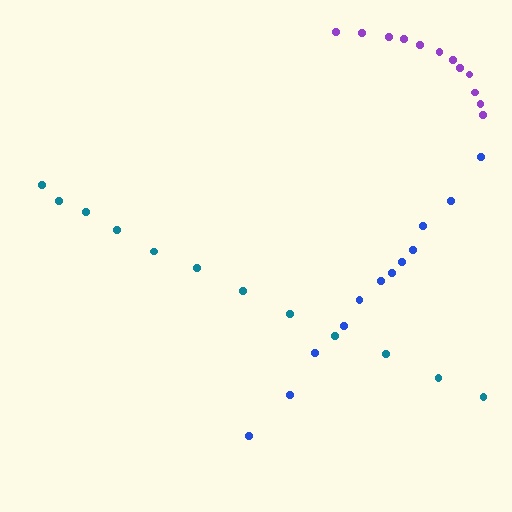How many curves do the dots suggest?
There are 3 distinct paths.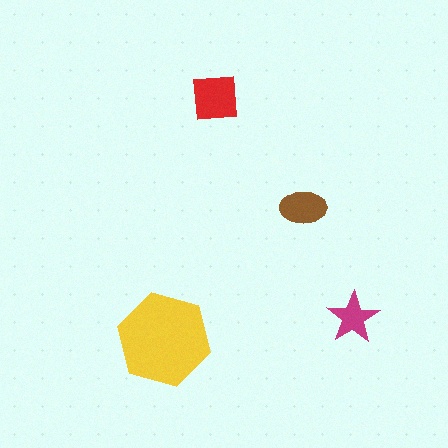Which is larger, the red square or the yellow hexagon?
The yellow hexagon.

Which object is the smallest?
The magenta star.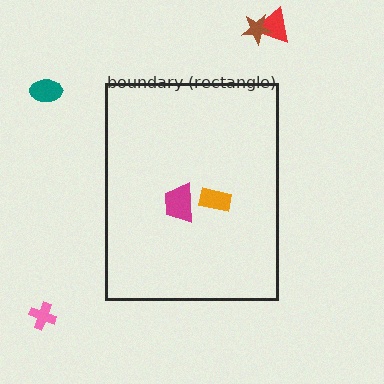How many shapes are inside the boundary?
2 inside, 4 outside.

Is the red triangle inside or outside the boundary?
Outside.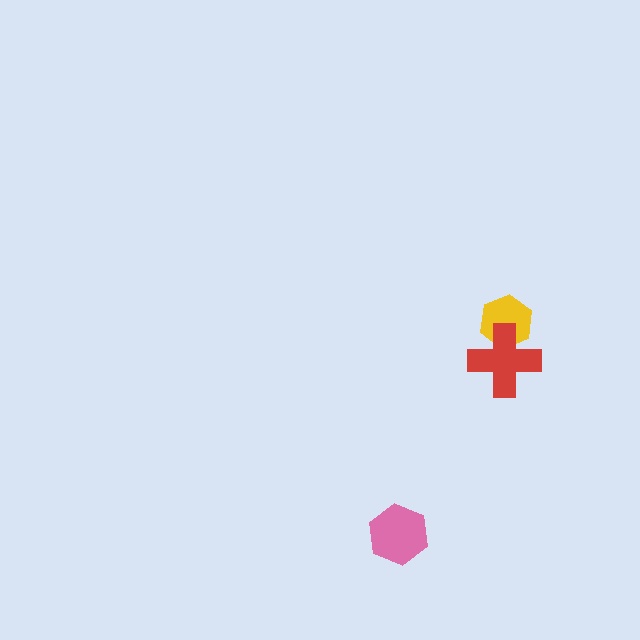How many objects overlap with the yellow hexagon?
1 object overlaps with the yellow hexagon.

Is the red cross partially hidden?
No, no other shape covers it.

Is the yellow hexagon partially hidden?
Yes, it is partially covered by another shape.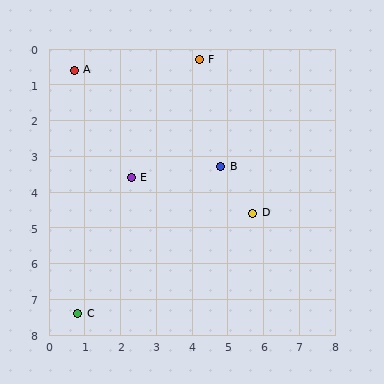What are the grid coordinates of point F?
Point F is at approximately (4.2, 0.3).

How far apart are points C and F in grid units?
Points C and F are about 7.9 grid units apart.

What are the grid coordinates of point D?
Point D is at approximately (5.7, 4.6).